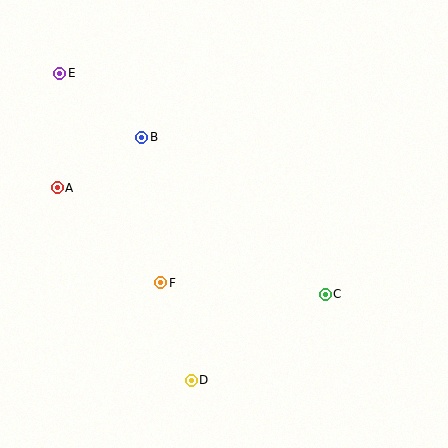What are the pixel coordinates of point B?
Point B is at (142, 137).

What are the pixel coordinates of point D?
Point D is at (191, 380).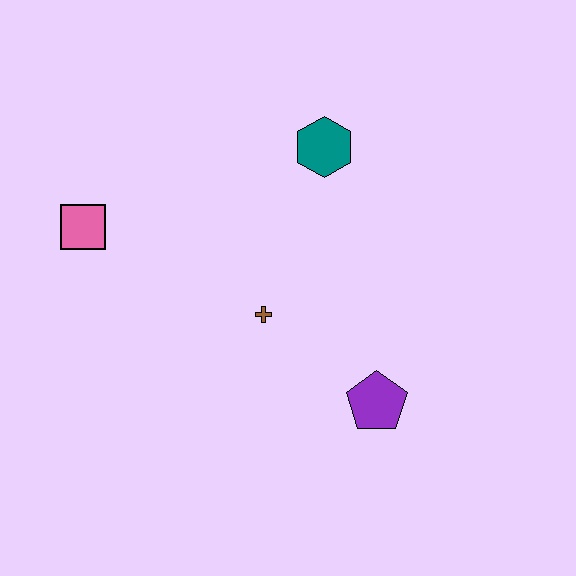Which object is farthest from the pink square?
The purple pentagon is farthest from the pink square.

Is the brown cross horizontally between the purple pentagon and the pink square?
Yes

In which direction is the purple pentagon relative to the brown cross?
The purple pentagon is to the right of the brown cross.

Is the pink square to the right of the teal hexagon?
No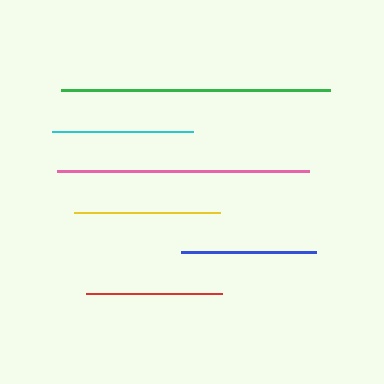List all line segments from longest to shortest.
From longest to shortest: green, pink, yellow, cyan, red, blue.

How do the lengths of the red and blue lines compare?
The red and blue lines are approximately the same length.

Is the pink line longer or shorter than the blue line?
The pink line is longer than the blue line.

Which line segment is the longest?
The green line is the longest at approximately 269 pixels.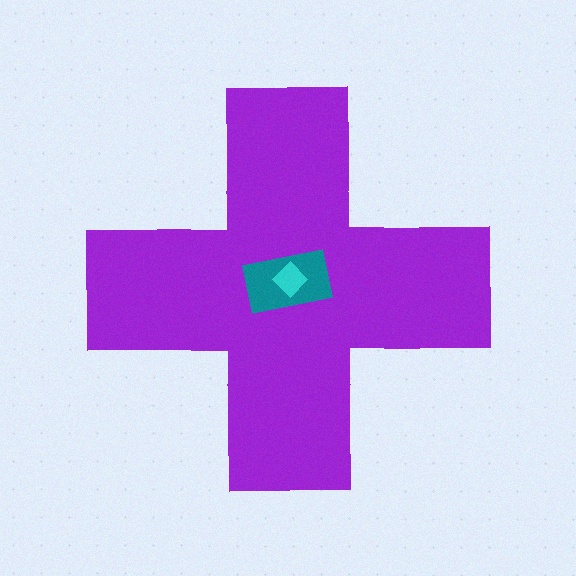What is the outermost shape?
The purple cross.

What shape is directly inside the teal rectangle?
The cyan diamond.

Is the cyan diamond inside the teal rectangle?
Yes.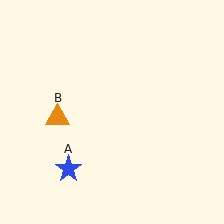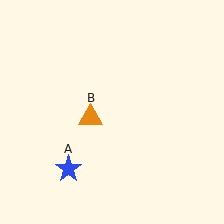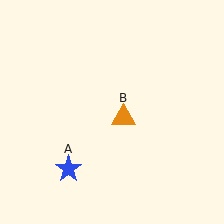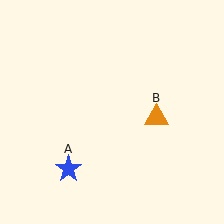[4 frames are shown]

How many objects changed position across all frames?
1 object changed position: orange triangle (object B).